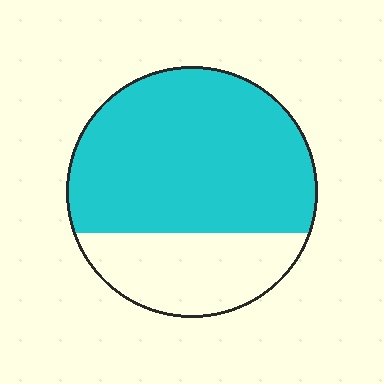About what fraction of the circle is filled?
About two thirds (2/3).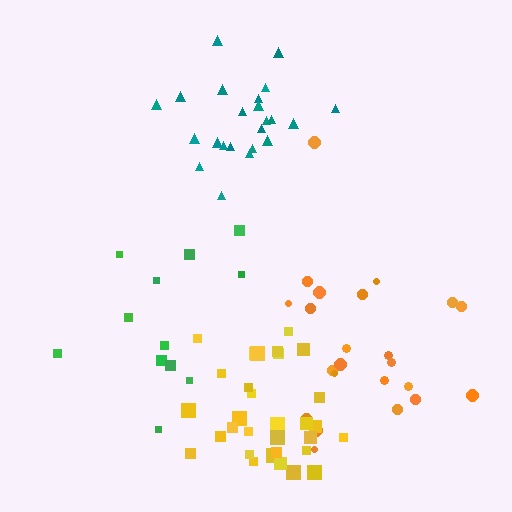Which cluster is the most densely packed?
Yellow.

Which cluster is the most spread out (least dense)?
Green.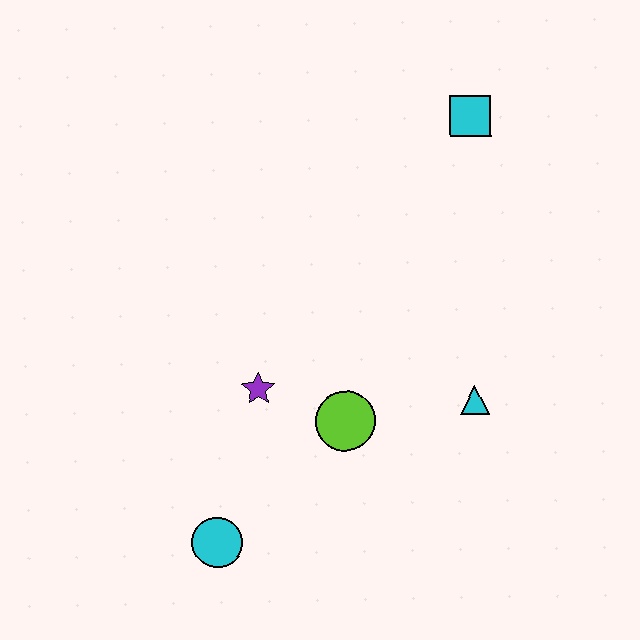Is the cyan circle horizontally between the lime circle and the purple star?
No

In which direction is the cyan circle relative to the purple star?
The cyan circle is below the purple star.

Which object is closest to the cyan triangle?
The lime circle is closest to the cyan triangle.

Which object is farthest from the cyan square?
The cyan circle is farthest from the cyan square.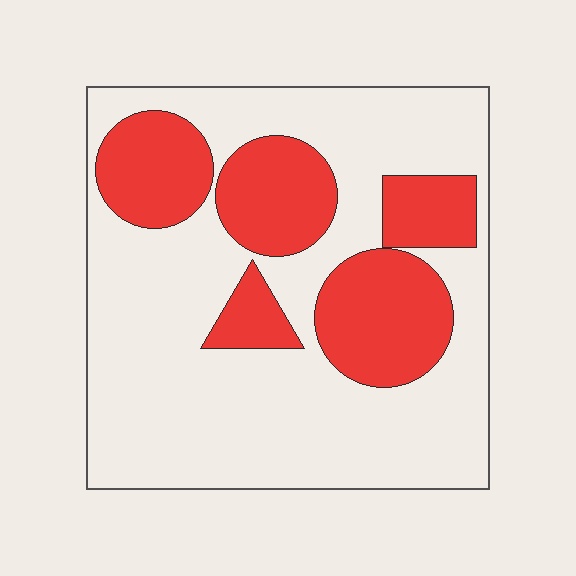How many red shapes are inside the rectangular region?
5.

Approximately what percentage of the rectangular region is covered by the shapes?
Approximately 30%.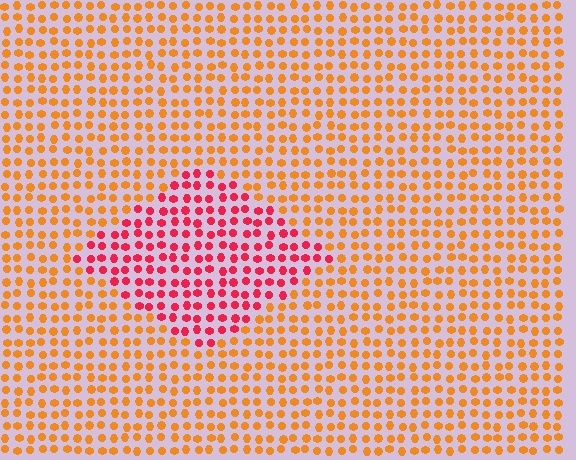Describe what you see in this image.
The image is filled with small orange elements in a uniform arrangement. A diamond-shaped region is visible where the elements are tinted to a slightly different hue, forming a subtle color boundary.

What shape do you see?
I see a diamond.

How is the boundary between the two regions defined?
The boundary is defined purely by a slight shift in hue (about 43 degrees). Spacing, size, and orientation are identical on both sides.